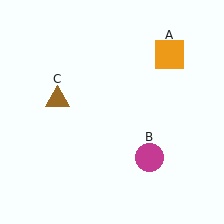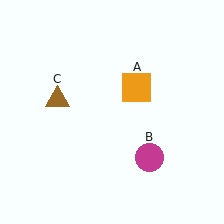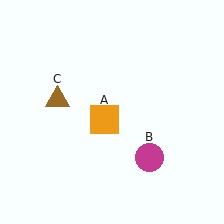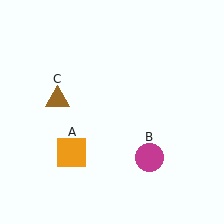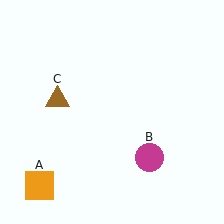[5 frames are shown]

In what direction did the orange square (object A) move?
The orange square (object A) moved down and to the left.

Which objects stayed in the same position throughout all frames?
Magenta circle (object B) and brown triangle (object C) remained stationary.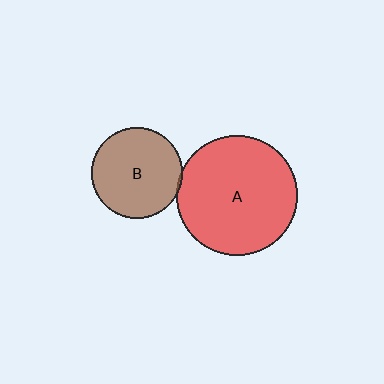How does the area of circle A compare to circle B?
Approximately 1.7 times.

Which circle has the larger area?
Circle A (red).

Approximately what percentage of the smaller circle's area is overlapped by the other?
Approximately 5%.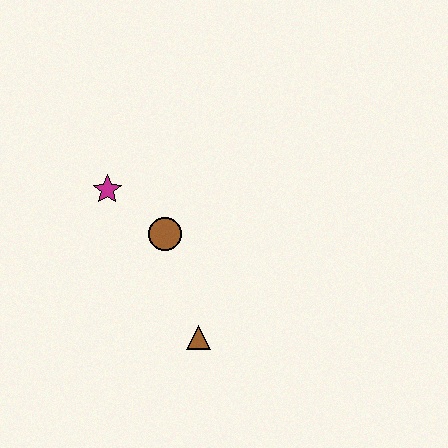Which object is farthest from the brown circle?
The brown triangle is farthest from the brown circle.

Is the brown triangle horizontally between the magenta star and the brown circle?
No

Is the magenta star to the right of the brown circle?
No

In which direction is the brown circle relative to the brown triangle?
The brown circle is above the brown triangle.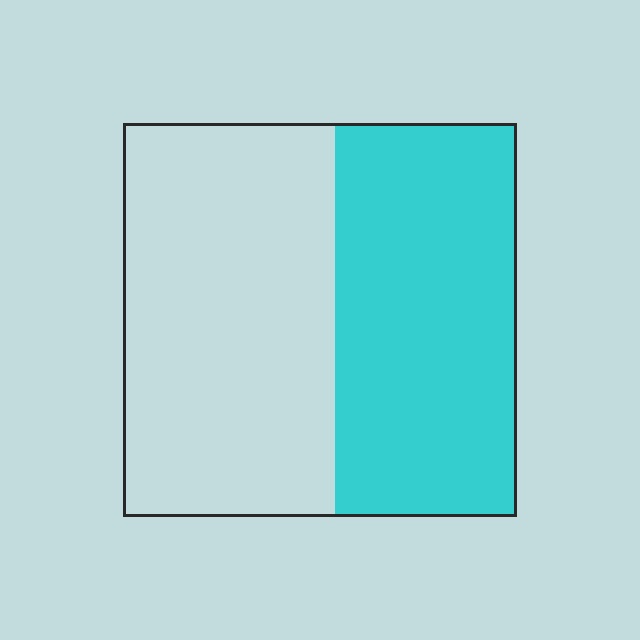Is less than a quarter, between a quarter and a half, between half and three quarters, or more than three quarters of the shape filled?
Between a quarter and a half.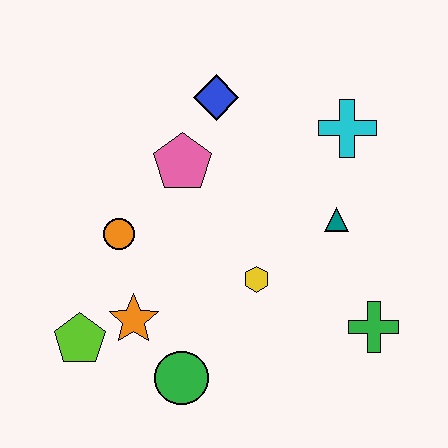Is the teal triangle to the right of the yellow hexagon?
Yes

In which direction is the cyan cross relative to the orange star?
The cyan cross is to the right of the orange star.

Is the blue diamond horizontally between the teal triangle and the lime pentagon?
Yes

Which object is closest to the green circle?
The orange star is closest to the green circle.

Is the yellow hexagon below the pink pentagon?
Yes